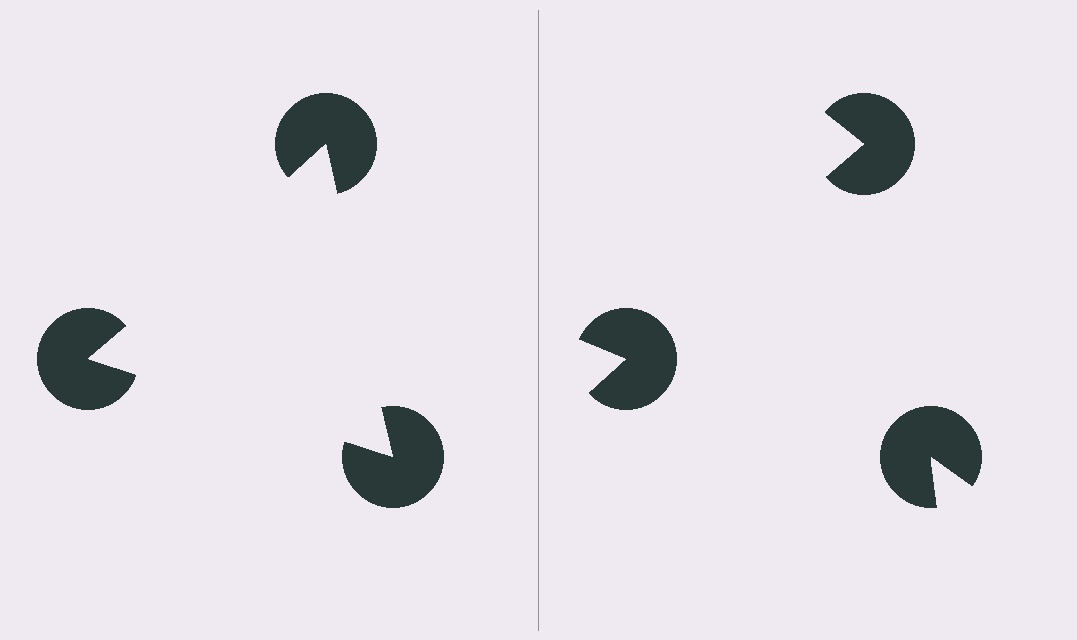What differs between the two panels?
The pac-man discs are positioned identically on both sides; only the wedge orientations differ. On the left they align to a triangle; on the right they are misaligned.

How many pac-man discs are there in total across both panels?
6 — 3 on each side.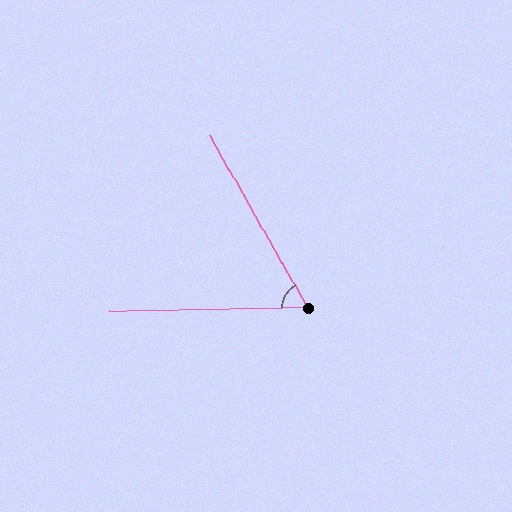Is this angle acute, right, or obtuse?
It is acute.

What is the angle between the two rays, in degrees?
Approximately 61 degrees.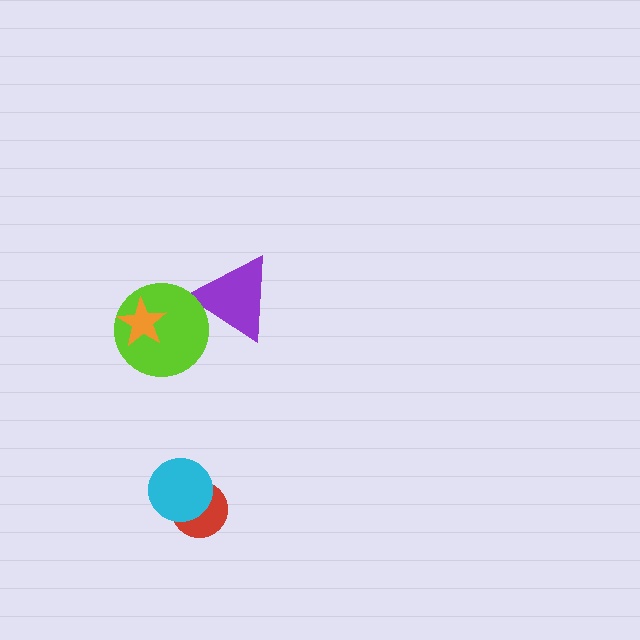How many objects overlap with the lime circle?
2 objects overlap with the lime circle.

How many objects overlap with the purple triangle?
1 object overlaps with the purple triangle.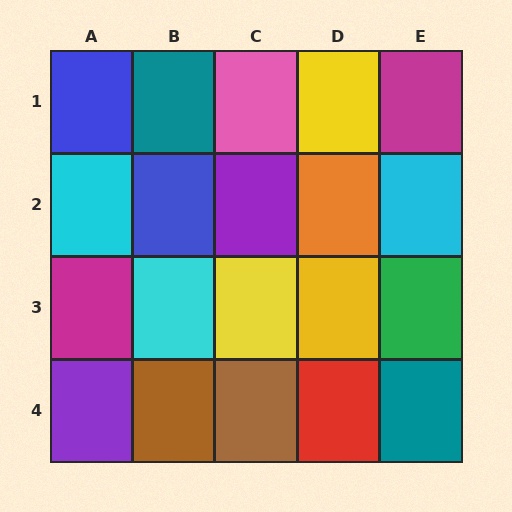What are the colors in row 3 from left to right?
Magenta, cyan, yellow, yellow, green.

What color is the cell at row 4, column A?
Purple.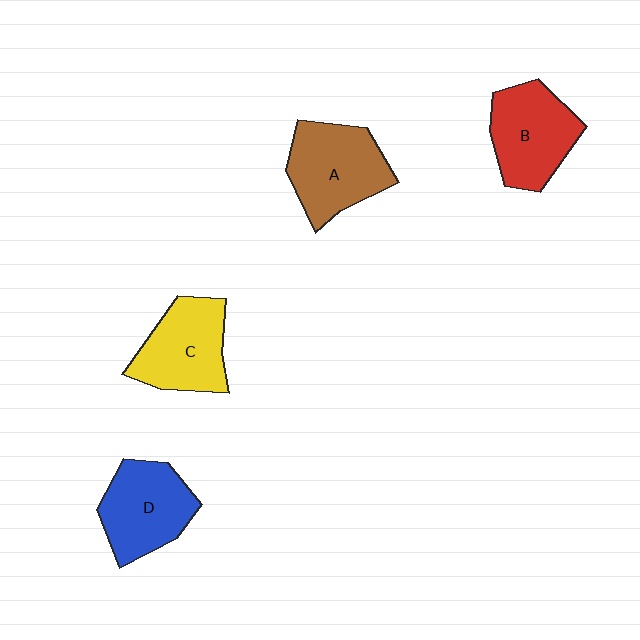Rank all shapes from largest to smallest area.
From largest to smallest: A (brown), B (red), C (yellow), D (blue).